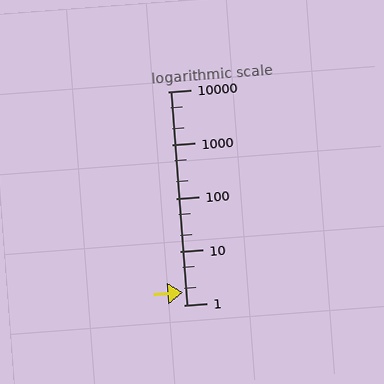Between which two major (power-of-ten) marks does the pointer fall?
The pointer is between 1 and 10.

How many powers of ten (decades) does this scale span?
The scale spans 4 decades, from 1 to 10000.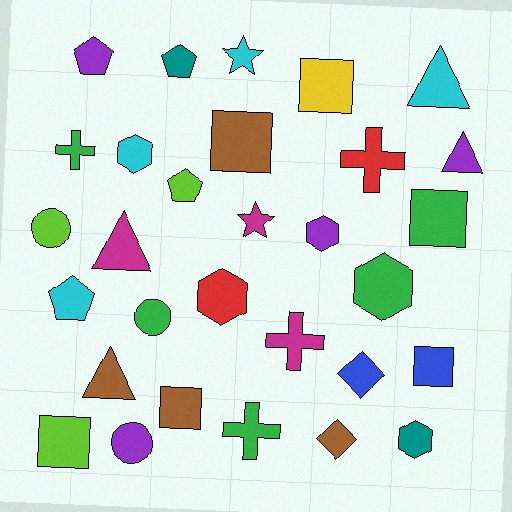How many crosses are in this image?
There are 4 crosses.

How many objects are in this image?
There are 30 objects.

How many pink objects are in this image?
There are no pink objects.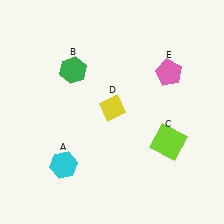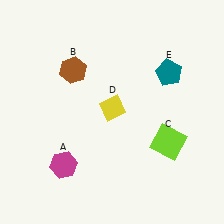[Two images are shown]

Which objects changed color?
A changed from cyan to magenta. B changed from green to brown. E changed from pink to teal.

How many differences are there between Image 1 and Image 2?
There are 3 differences between the two images.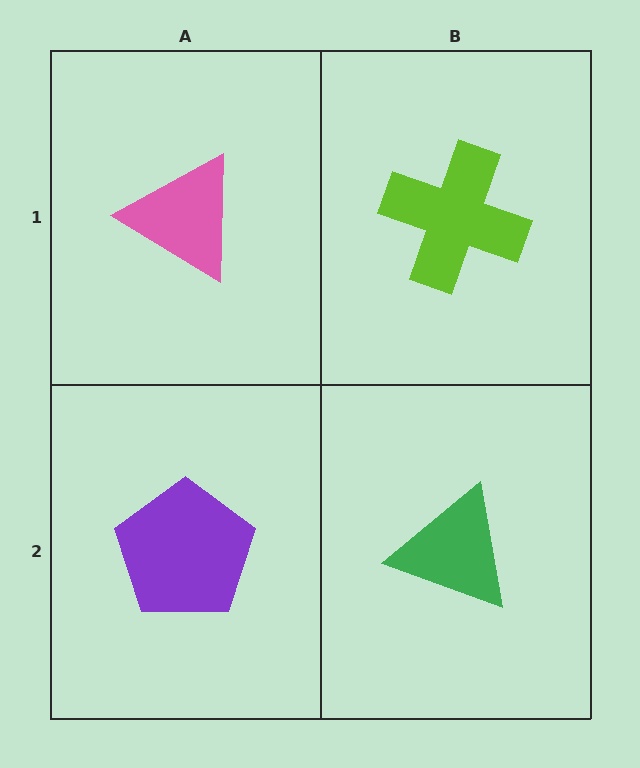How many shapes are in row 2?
2 shapes.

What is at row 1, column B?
A lime cross.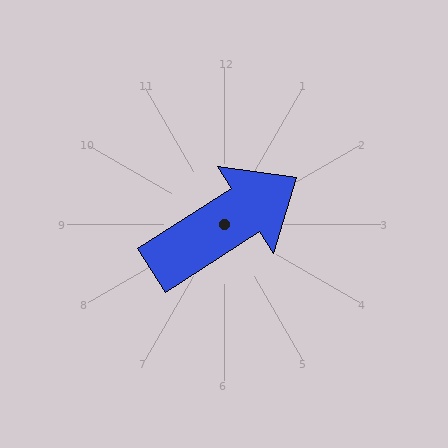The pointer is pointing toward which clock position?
Roughly 2 o'clock.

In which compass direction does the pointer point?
Northeast.